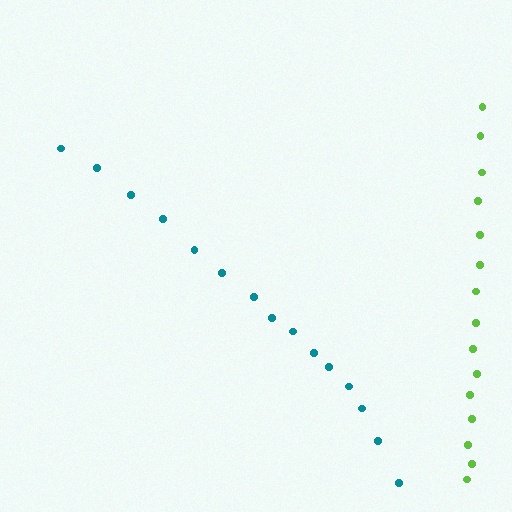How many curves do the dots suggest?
There are 2 distinct paths.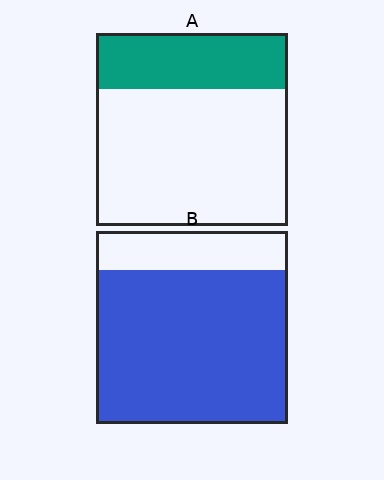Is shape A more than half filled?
No.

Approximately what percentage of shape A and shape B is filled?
A is approximately 30% and B is approximately 80%.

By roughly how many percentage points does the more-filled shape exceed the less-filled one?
By roughly 50 percentage points (B over A).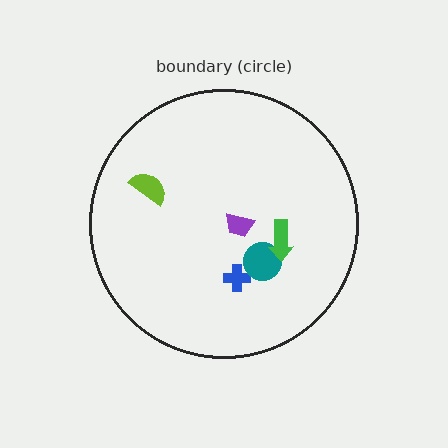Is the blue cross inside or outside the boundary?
Inside.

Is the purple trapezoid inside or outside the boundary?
Inside.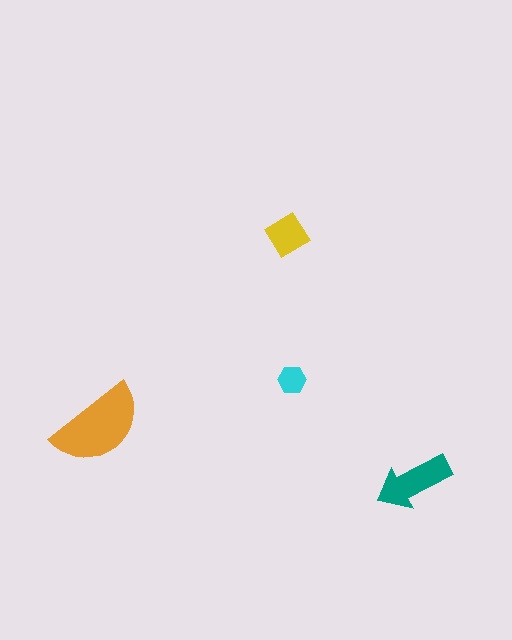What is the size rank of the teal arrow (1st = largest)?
2nd.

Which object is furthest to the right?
The teal arrow is rightmost.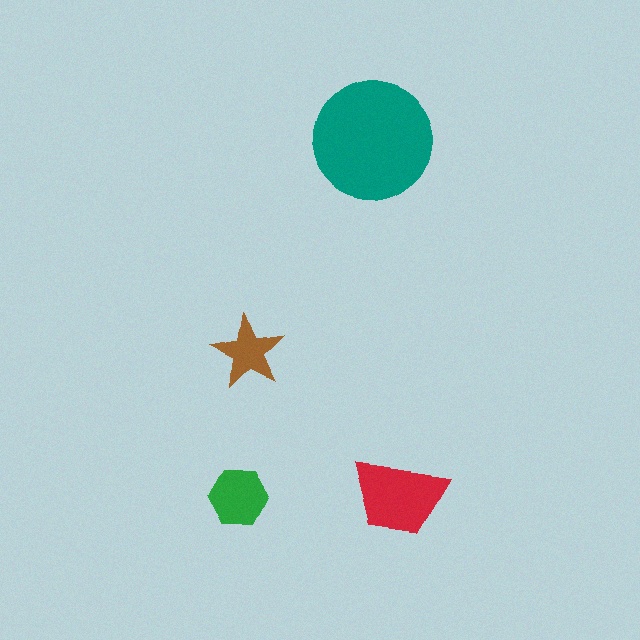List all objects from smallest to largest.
The brown star, the green hexagon, the red trapezoid, the teal circle.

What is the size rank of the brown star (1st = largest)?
4th.